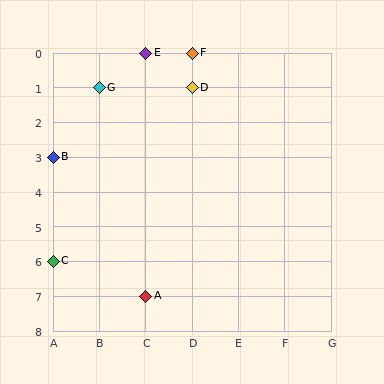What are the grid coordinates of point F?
Point F is at grid coordinates (D, 0).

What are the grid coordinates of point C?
Point C is at grid coordinates (A, 6).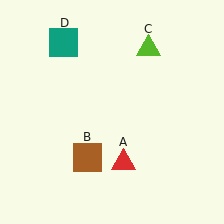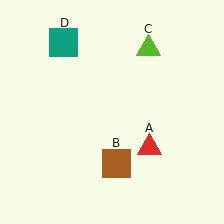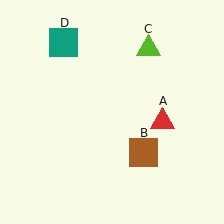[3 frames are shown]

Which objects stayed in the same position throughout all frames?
Lime triangle (object C) and teal square (object D) remained stationary.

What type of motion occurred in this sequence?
The red triangle (object A), brown square (object B) rotated counterclockwise around the center of the scene.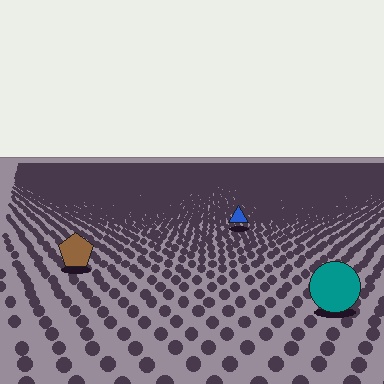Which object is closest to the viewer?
The teal circle is closest. The texture marks near it are larger and more spread out.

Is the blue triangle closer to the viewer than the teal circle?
No. The teal circle is closer — you can tell from the texture gradient: the ground texture is coarser near it.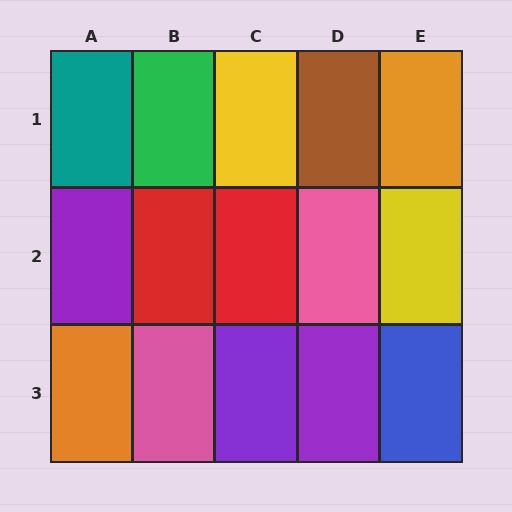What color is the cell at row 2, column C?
Red.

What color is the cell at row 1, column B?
Green.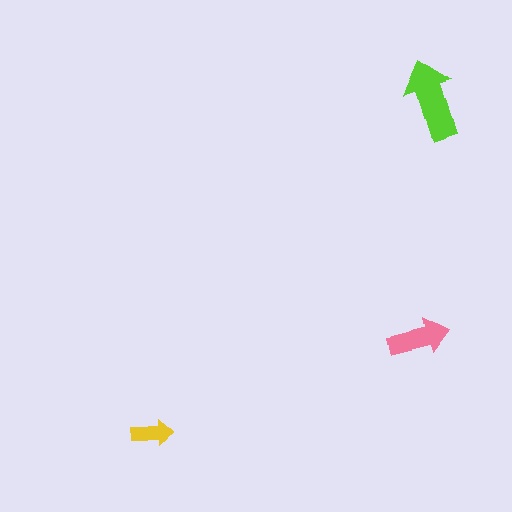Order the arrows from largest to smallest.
the lime one, the pink one, the yellow one.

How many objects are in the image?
There are 3 objects in the image.